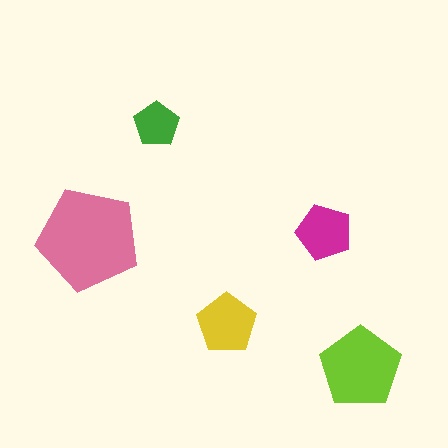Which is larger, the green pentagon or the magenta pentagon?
The magenta one.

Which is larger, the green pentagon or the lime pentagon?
The lime one.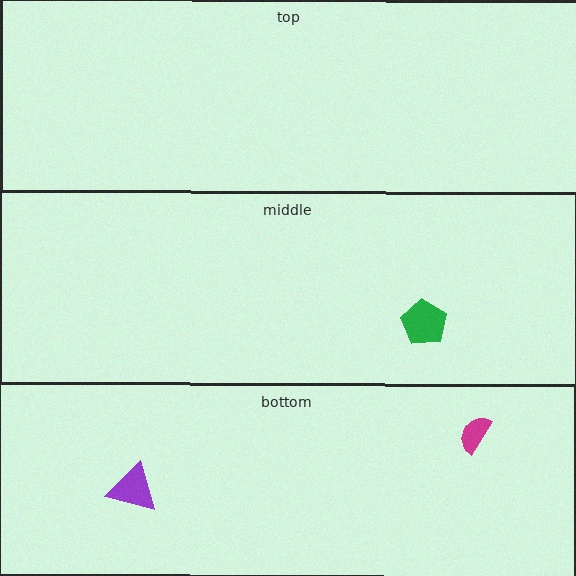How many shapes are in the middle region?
1.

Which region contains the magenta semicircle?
The bottom region.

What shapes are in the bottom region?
The magenta semicircle, the purple triangle.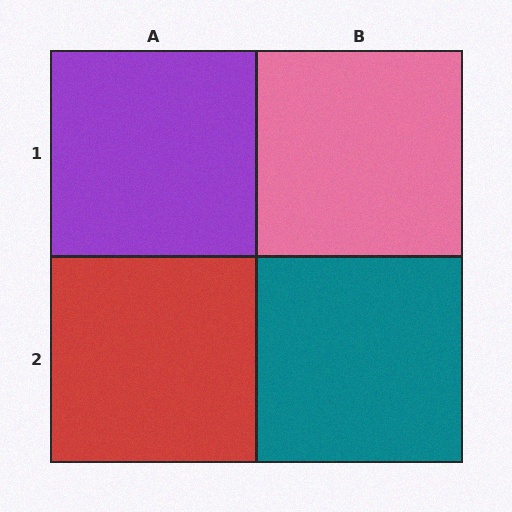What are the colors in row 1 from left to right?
Purple, pink.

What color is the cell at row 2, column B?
Teal.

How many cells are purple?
1 cell is purple.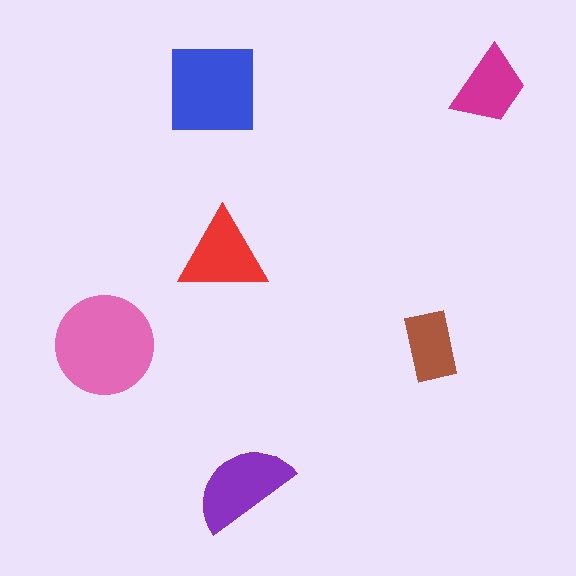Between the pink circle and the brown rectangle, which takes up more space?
The pink circle.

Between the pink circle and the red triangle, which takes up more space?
The pink circle.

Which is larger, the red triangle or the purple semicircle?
The purple semicircle.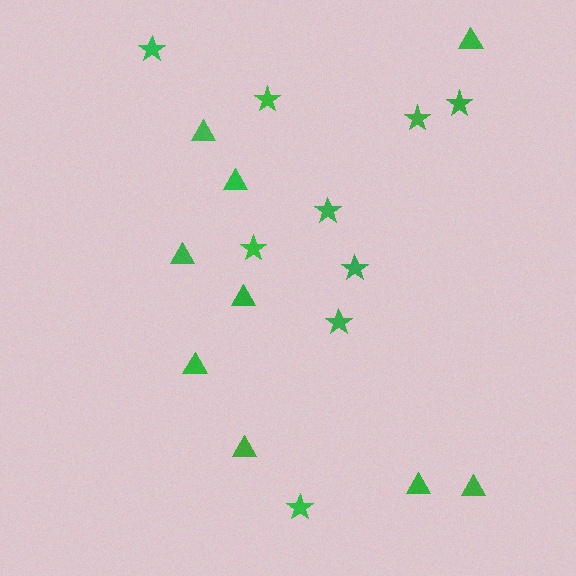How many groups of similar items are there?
There are 2 groups: one group of triangles (9) and one group of stars (9).